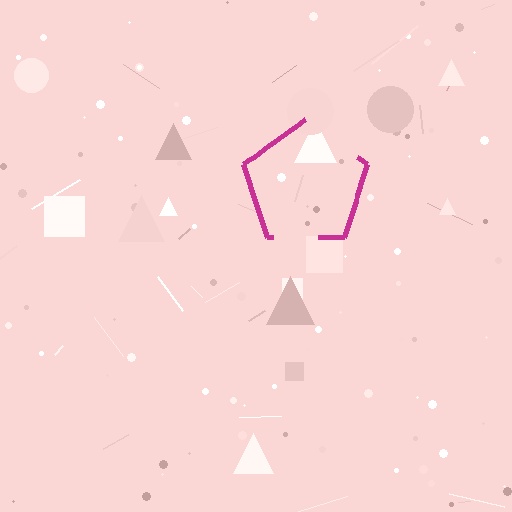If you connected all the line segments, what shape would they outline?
They would outline a pentagon.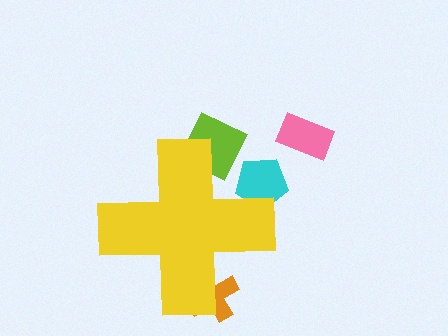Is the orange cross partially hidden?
Yes, the orange cross is partially hidden behind the yellow cross.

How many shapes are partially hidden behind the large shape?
3 shapes are partially hidden.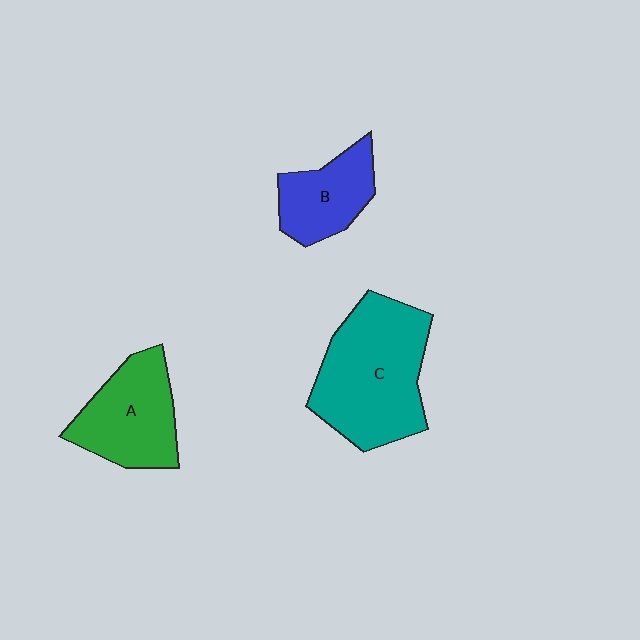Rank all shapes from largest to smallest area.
From largest to smallest: C (teal), A (green), B (blue).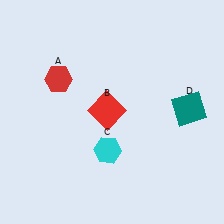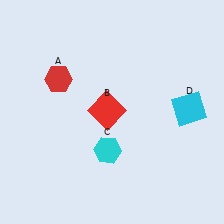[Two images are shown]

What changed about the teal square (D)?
In Image 1, D is teal. In Image 2, it changed to cyan.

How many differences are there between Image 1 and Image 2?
There is 1 difference between the two images.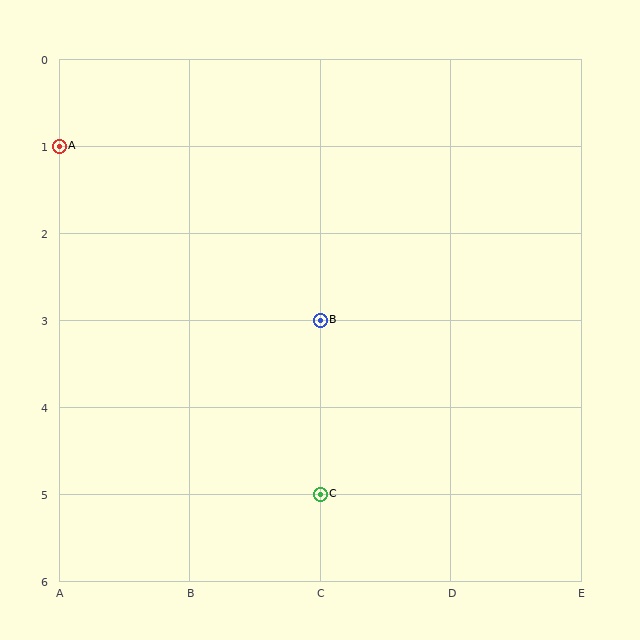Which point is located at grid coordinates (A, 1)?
Point A is at (A, 1).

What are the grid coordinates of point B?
Point B is at grid coordinates (C, 3).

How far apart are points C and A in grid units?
Points C and A are 2 columns and 4 rows apart (about 4.5 grid units diagonally).